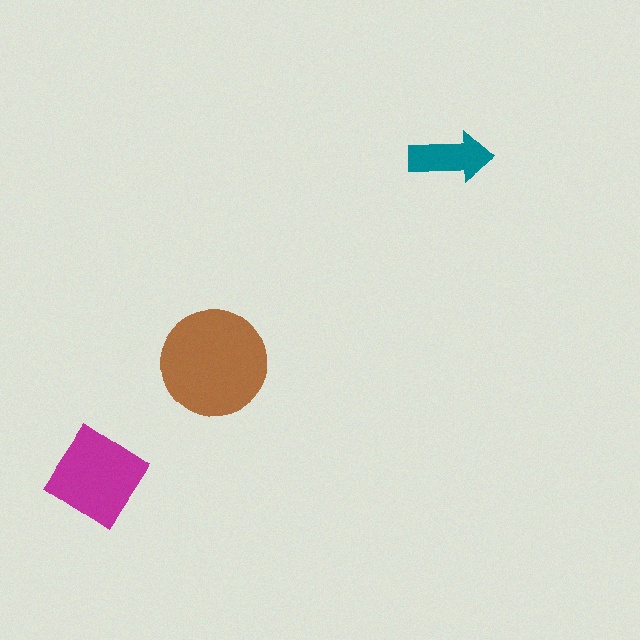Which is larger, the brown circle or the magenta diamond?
The brown circle.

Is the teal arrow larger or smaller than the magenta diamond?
Smaller.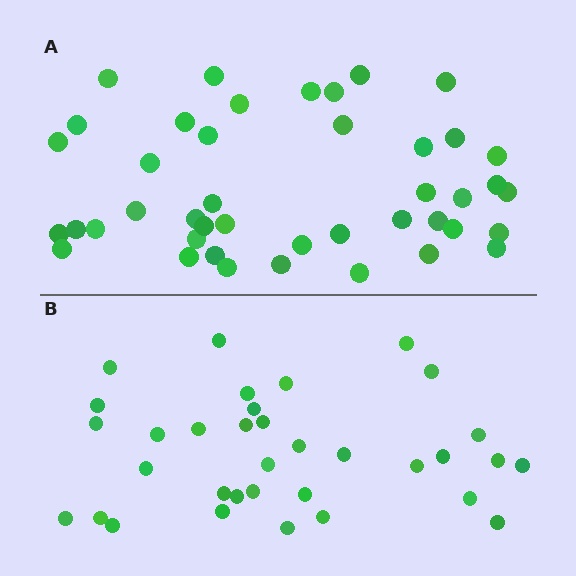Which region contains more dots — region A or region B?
Region A (the top region) has more dots.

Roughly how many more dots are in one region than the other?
Region A has roughly 8 or so more dots than region B.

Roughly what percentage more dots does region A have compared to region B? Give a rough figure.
About 25% more.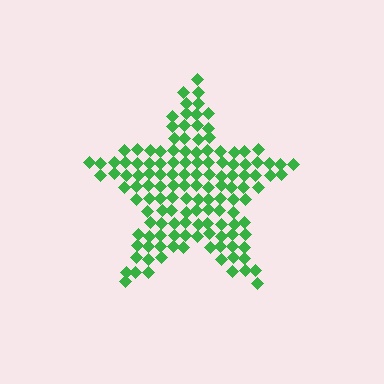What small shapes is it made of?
It is made of small diamonds.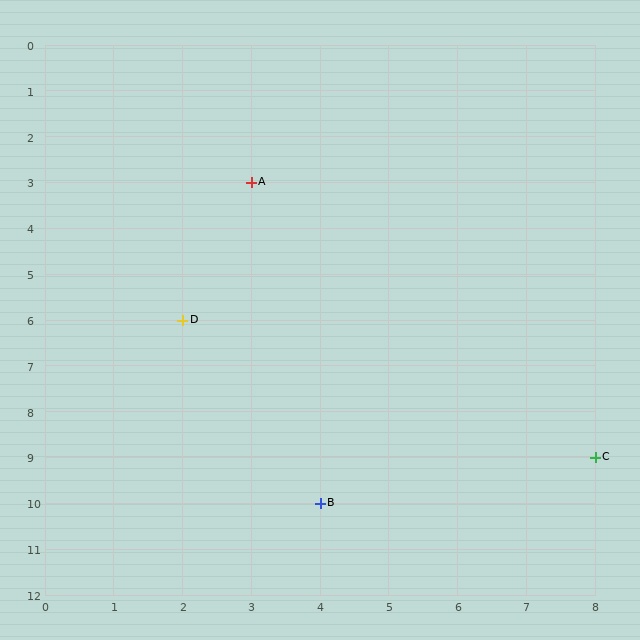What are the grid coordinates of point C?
Point C is at grid coordinates (8, 9).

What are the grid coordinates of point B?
Point B is at grid coordinates (4, 10).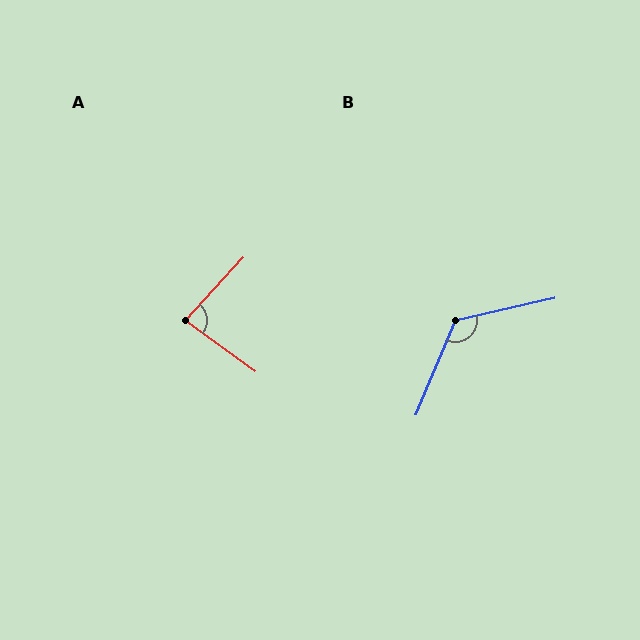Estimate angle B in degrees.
Approximately 126 degrees.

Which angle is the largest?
B, at approximately 126 degrees.